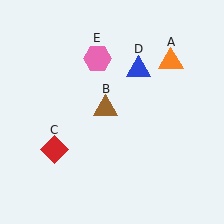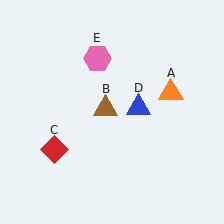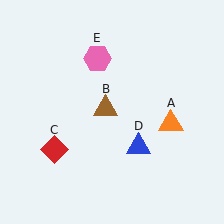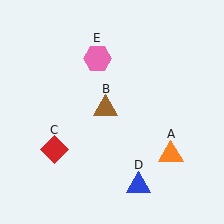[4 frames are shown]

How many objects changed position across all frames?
2 objects changed position: orange triangle (object A), blue triangle (object D).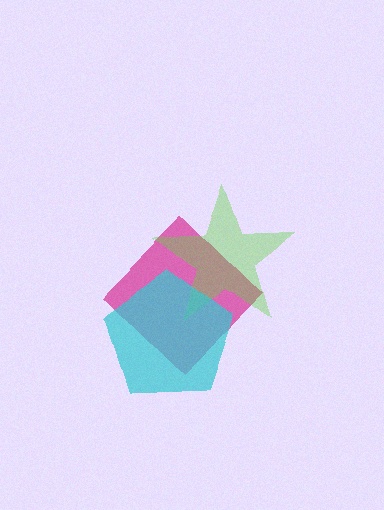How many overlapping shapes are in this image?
There are 3 overlapping shapes in the image.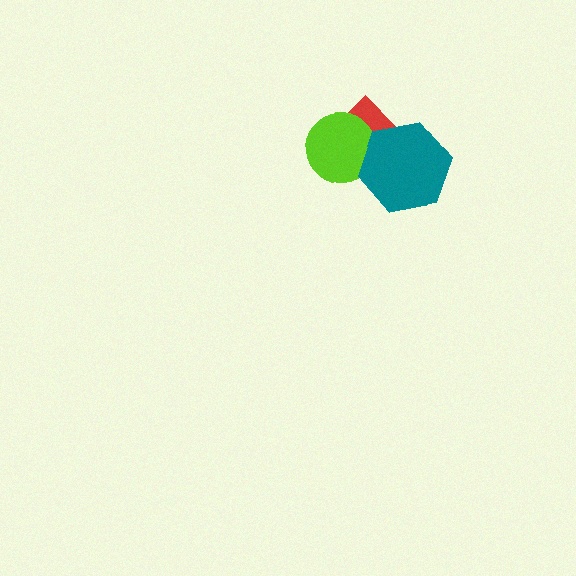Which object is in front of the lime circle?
The teal hexagon is in front of the lime circle.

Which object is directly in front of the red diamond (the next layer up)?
The lime circle is directly in front of the red diamond.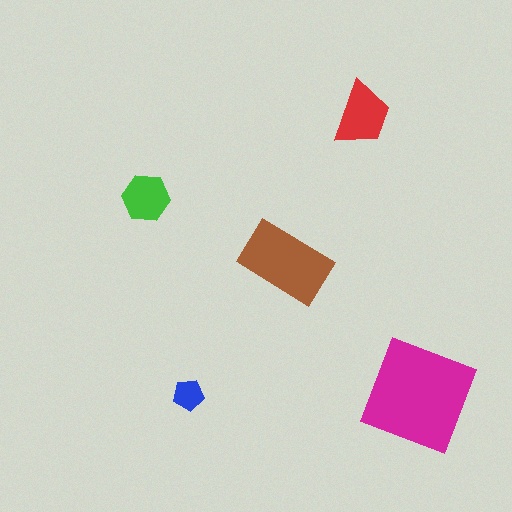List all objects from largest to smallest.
The magenta diamond, the brown rectangle, the red trapezoid, the green hexagon, the blue pentagon.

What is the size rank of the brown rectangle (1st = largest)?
2nd.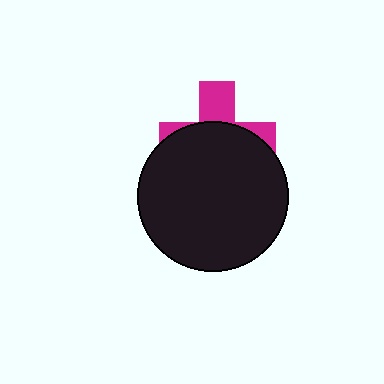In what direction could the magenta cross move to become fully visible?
The magenta cross could move up. That would shift it out from behind the black circle entirely.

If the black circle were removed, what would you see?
You would see the complete magenta cross.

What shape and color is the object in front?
The object in front is a black circle.